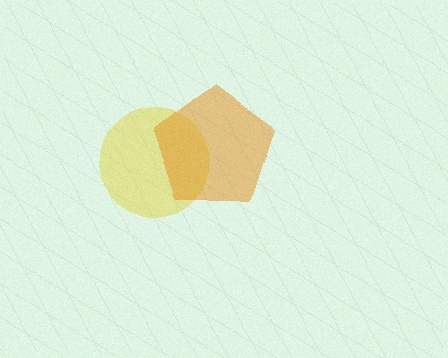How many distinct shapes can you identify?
There are 2 distinct shapes: a yellow circle, an orange pentagon.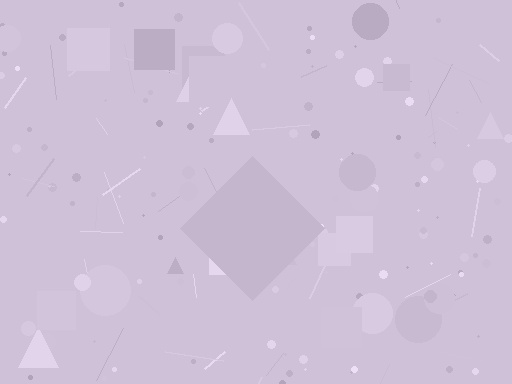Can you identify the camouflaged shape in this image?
The camouflaged shape is a diamond.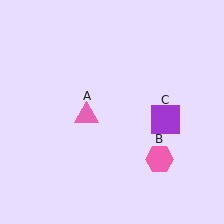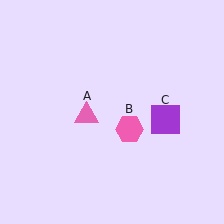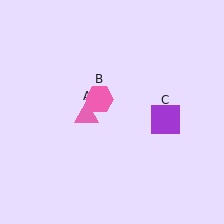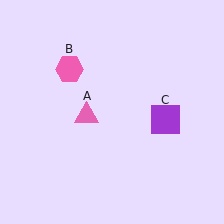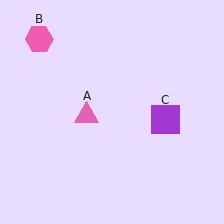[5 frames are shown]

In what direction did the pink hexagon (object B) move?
The pink hexagon (object B) moved up and to the left.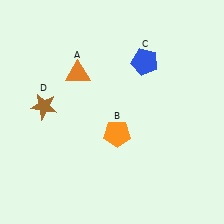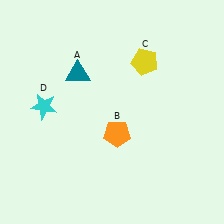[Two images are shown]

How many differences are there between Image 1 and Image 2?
There are 3 differences between the two images.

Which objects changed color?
A changed from orange to teal. C changed from blue to yellow. D changed from brown to cyan.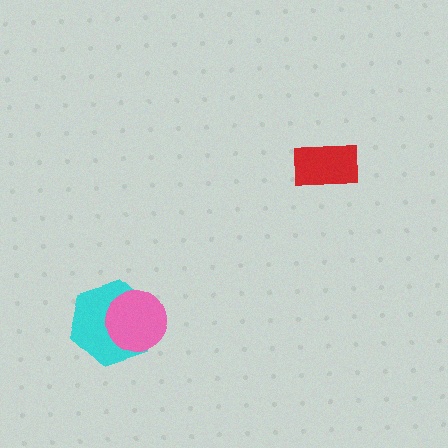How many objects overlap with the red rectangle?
0 objects overlap with the red rectangle.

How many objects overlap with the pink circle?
1 object overlaps with the pink circle.